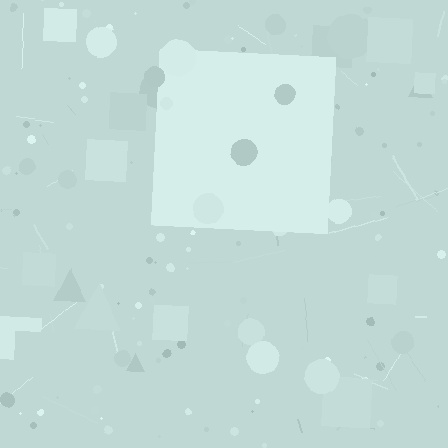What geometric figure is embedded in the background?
A square is embedded in the background.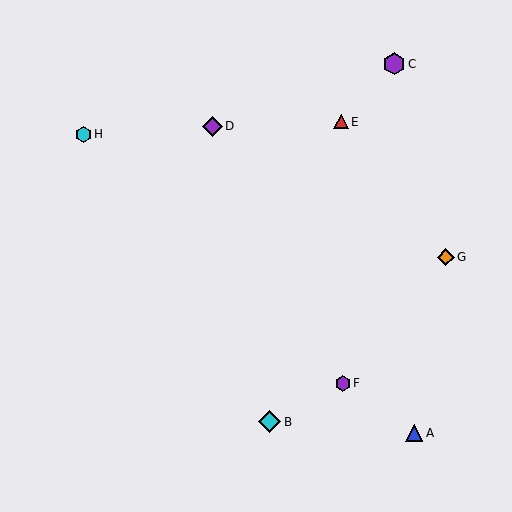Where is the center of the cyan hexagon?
The center of the cyan hexagon is at (83, 134).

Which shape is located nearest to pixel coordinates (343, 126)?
The red triangle (labeled E) at (341, 122) is nearest to that location.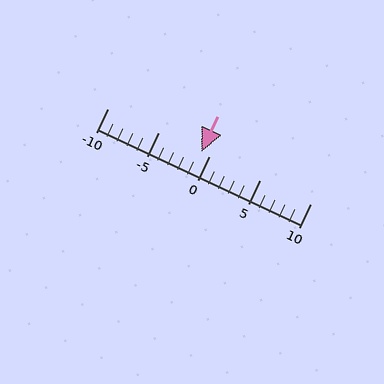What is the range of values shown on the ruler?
The ruler shows values from -10 to 10.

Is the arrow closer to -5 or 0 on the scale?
The arrow is closer to 0.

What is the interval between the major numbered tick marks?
The major tick marks are spaced 5 units apart.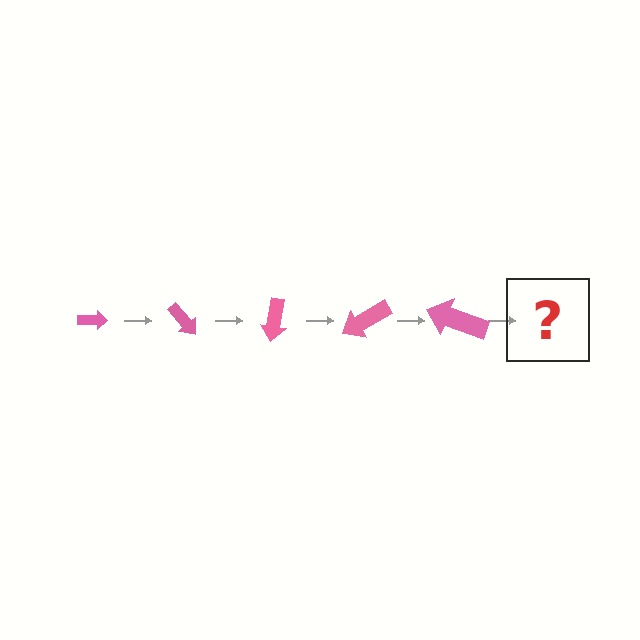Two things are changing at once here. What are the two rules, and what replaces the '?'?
The two rules are that the arrow grows larger each step and it rotates 50 degrees each step. The '?' should be an arrow, larger than the previous one and rotated 250 degrees from the start.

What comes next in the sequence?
The next element should be an arrow, larger than the previous one and rotated 250 degrees from the start.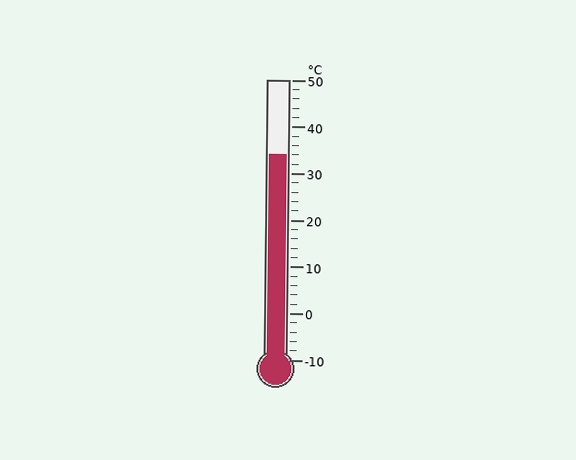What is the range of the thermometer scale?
The thermometer scale ranges from -10°C to 50°C.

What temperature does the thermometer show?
The thermometer shows approximately 34°C.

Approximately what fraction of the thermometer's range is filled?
The thermometer is filled to approximately 75% of its range.